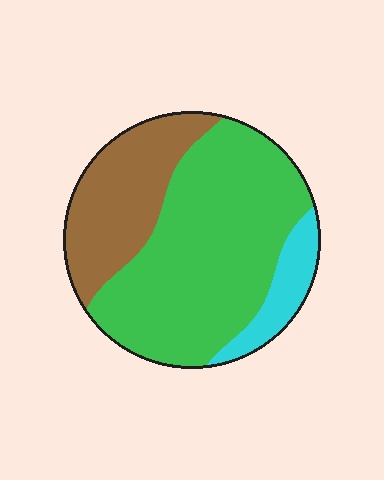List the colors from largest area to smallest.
From largest to smallest: green, brown, cyan.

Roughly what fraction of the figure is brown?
Brown covers roughly 30% of the figure.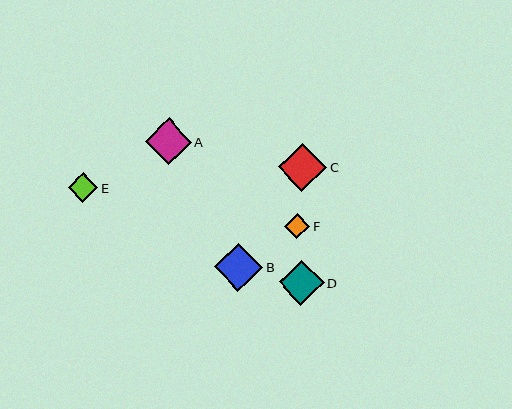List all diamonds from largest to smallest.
From largest to smallest: C, B, A, D, E, F.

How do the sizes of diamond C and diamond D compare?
Diamond C and diamond D are approximately the same size.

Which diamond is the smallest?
Diamond F is the smallest with a size of approximately 25 pixels.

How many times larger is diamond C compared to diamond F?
Diamond C is approximately 1.9 times the size of diamond F.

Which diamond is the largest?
Diamond C is the largest with a size of approximately 48 pixels.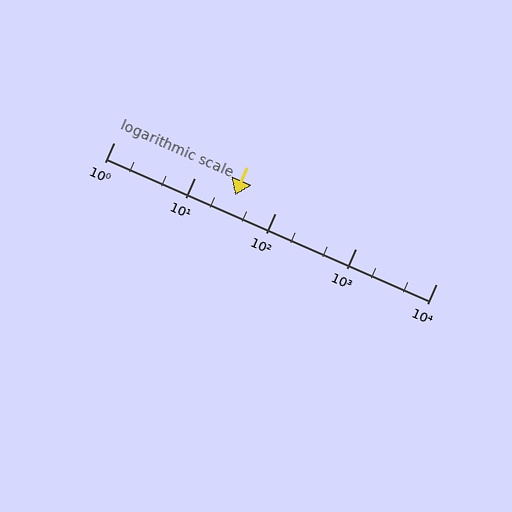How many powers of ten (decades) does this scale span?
The scale spans 4 decades, from 1 to 10000.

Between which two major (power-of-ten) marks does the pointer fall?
The pointer is between 10 and 100.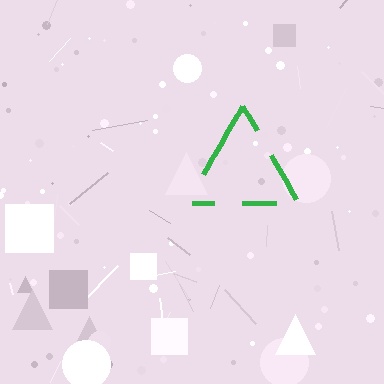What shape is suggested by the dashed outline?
The dashed outline suggests a triangle.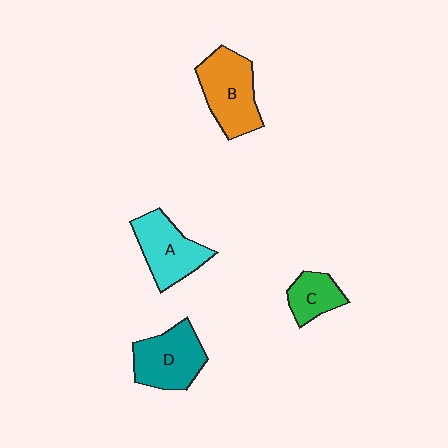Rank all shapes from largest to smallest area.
From largest to smallest: B (orange), D (teal), A (cyan), C (green).